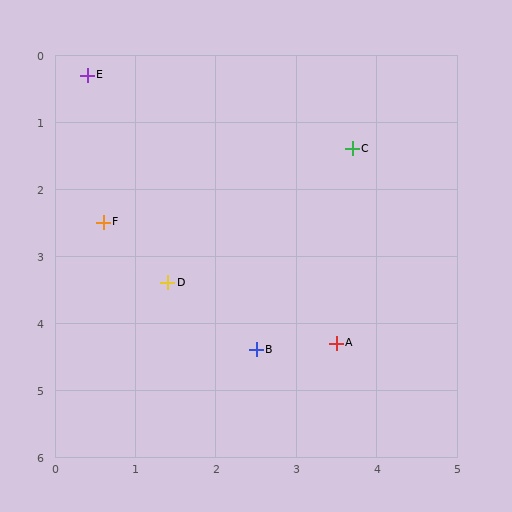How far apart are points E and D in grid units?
Points E and D are about 3.3 grid units apart.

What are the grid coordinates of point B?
Point B is at approximately (2.5, 4.4).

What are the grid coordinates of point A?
Point A is at approximately (3.5, 4.3).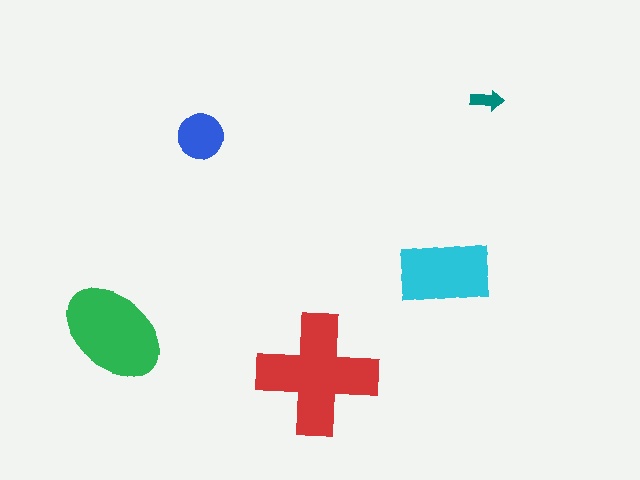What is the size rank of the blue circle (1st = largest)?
4th.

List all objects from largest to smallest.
The red cross, the green ellipse, the cyan rectangle, the blue circle, the teal arrow.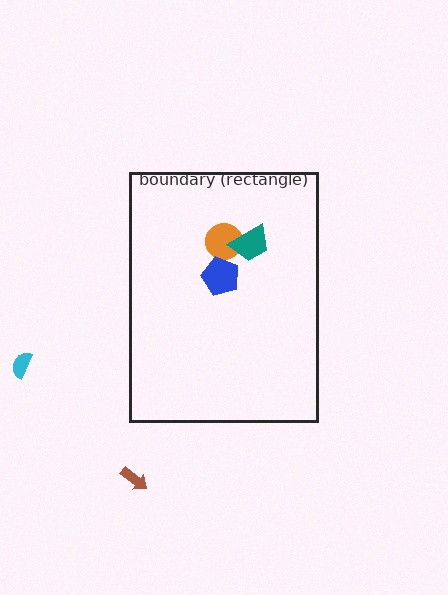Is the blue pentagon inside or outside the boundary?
Inside.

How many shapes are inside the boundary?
3 inside, 2 outside.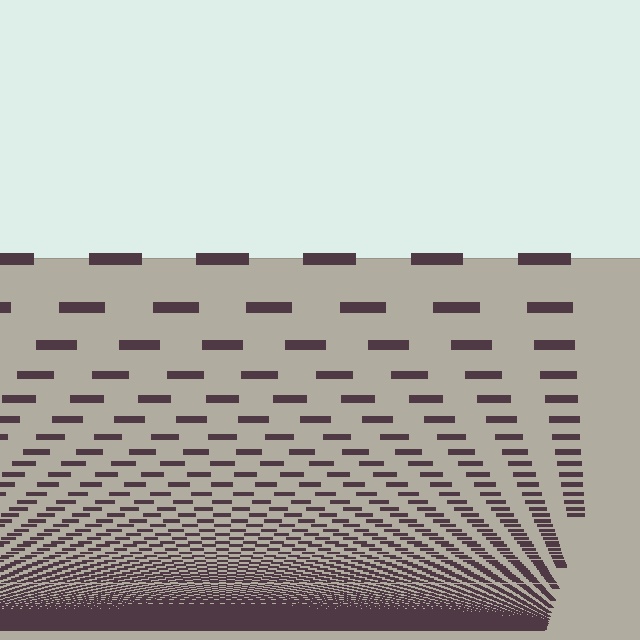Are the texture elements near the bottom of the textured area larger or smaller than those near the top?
Smaller. The gradient is inverted — elements near the bottom are smaller and denser.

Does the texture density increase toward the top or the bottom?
Density increases toward the bottom.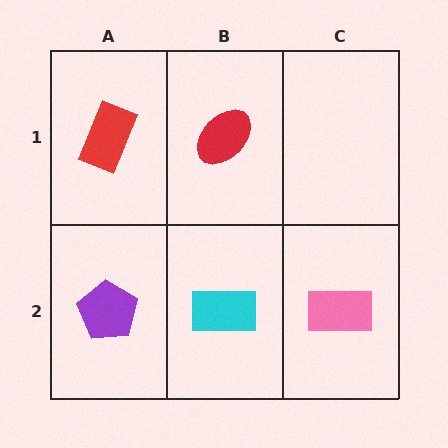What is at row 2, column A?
A purple pentagon.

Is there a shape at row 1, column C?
No, that cell is empty.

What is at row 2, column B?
A cyan rectangle.